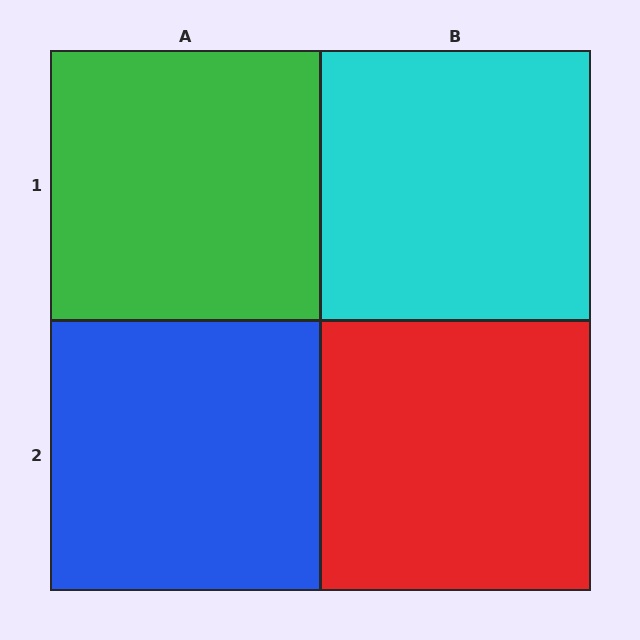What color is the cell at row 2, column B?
Red.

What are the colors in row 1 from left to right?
Green, cyan.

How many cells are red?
1 cell is red.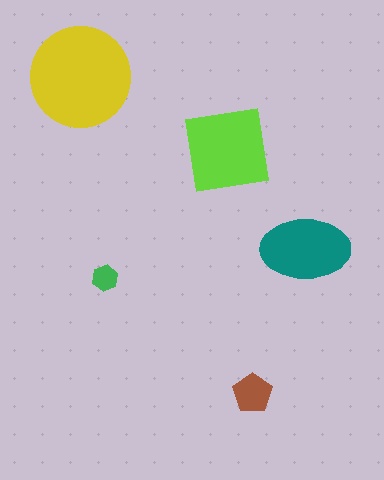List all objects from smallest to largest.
The green hexagon, the brown pentagon, the teal ellipse, the lime square, the yellow circle.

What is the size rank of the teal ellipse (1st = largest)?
3rd.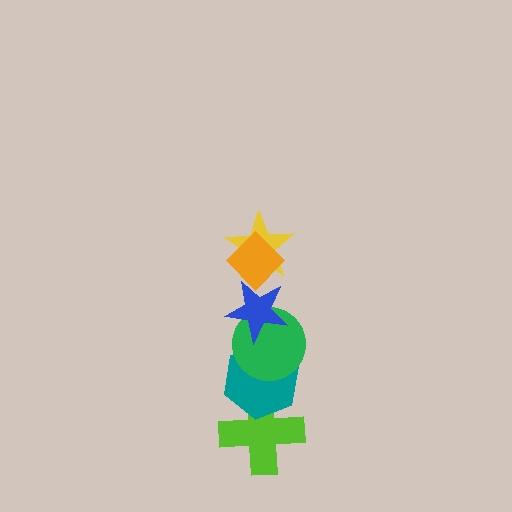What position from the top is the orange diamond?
The orange diamond is 1st from the top.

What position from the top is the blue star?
The blue star is 3rd from the top.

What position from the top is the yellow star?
The yellow star is 2nd from the top.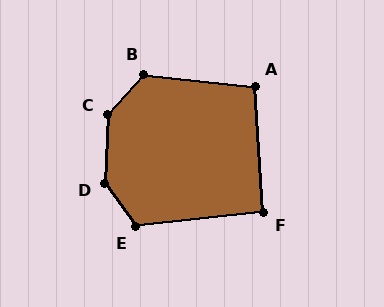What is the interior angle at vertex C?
Approximately 141 degrees (obtuse).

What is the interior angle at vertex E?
Approximately 119 degrees (obtuse).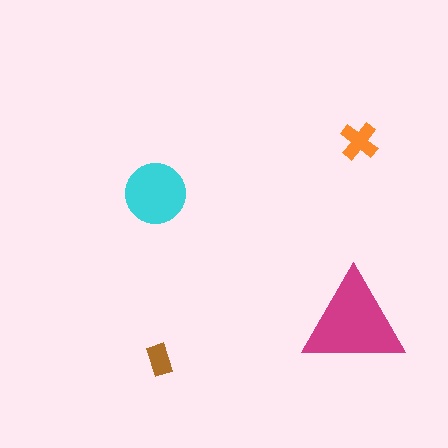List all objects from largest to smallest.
The magenta triangle, the cyan circle, the orange cross, the brown rectangle.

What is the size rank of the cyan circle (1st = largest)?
2nd.